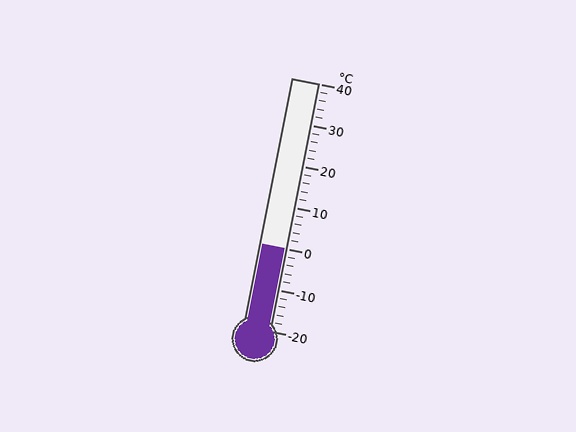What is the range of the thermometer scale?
The thermometer scale ranges from -20°C to 40°C.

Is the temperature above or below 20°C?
The temperature is below 20°C.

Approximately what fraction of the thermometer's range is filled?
The thermometer is filled to approximately 35% of its range.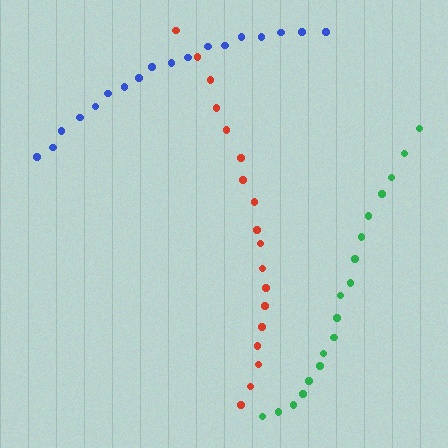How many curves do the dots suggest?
There are 3 distinct paths.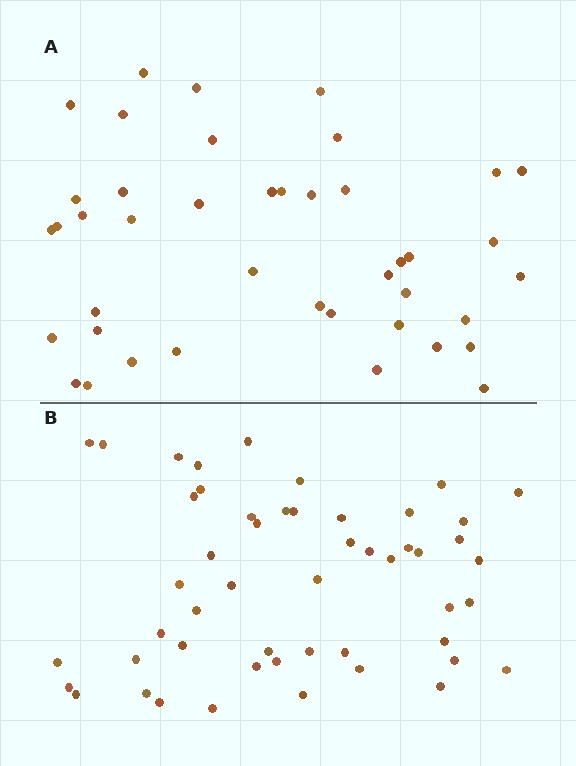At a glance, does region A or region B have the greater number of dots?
Region B (the bottom region) has more dots.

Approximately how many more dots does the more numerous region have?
Region B has roughly 8 or so more dots than region A.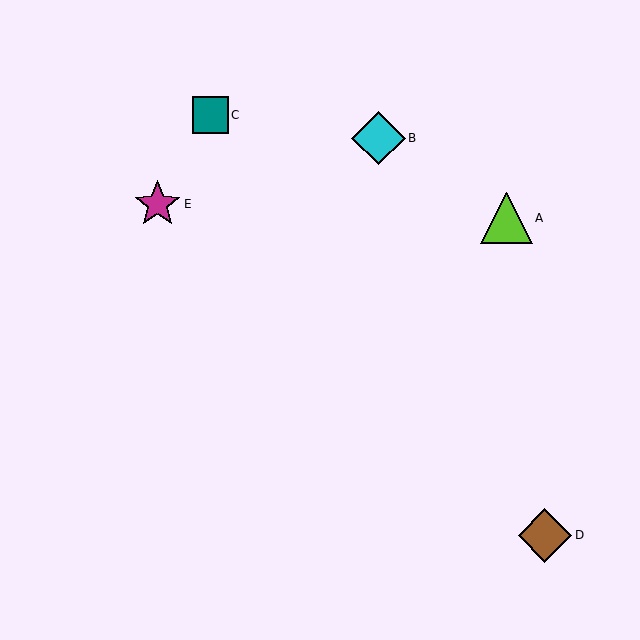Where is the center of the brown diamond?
The center of the brown diamond is at (545, 535).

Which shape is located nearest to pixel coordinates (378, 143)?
The cyan diamond (labeled B) at (378, 138) is nearest to that location.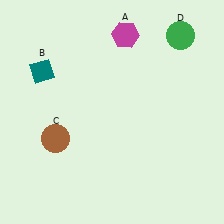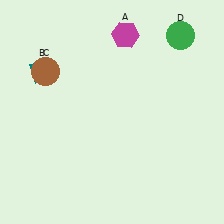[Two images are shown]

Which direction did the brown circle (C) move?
The brown circle (C) moved up.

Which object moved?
The brown circle (C) moved up.